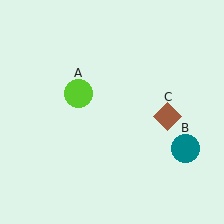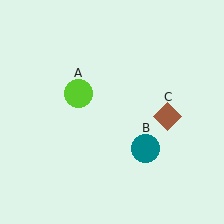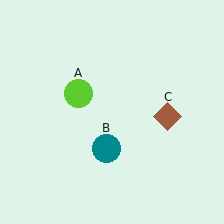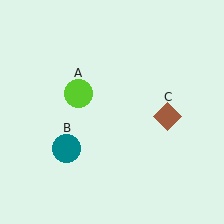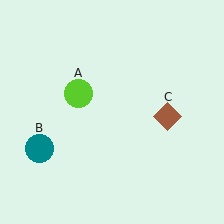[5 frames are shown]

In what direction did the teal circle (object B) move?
The teal circle (object B) moved left.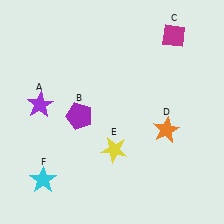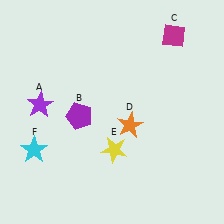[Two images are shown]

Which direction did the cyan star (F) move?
The cyan star (F) moved up.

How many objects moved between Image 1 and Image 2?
2 objects moved between the two images.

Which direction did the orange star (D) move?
The orange star (D) moved left.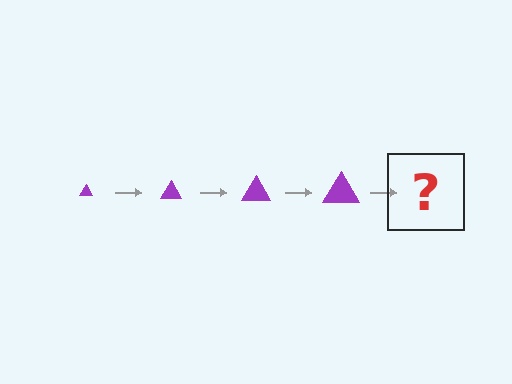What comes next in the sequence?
The next element should be a purple triangle, larger than the previous one.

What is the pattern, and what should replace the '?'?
The pattern is that the triangle gets progressively larger each step. The '?' should be a purple triangle, larger than the previous one.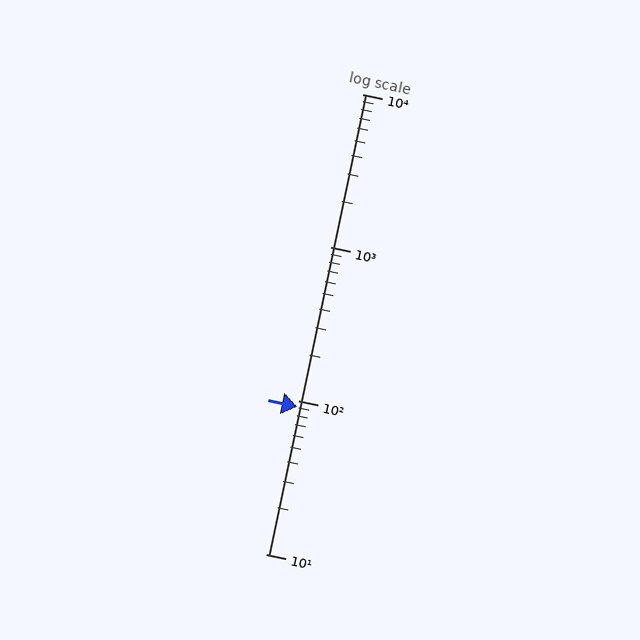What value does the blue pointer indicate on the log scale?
The pointer indicates approximately 91.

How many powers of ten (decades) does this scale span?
The scale spans 3 decades, from 10 to 10000.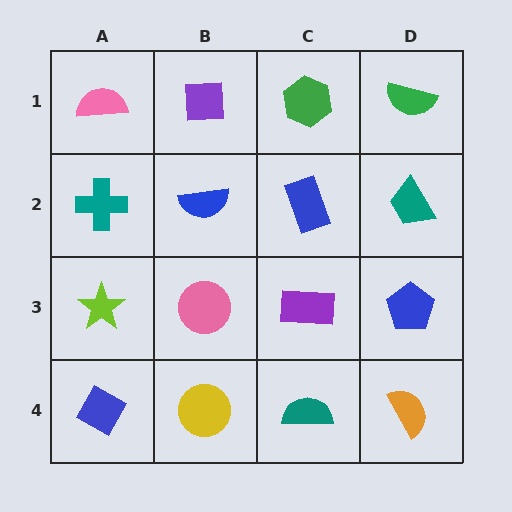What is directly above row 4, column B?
A pink circle.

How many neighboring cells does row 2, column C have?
4.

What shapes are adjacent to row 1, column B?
A blue semicircle (row 2, column B), a pink semicircle (row 1, column A), a green hexagon (row 1, column C).